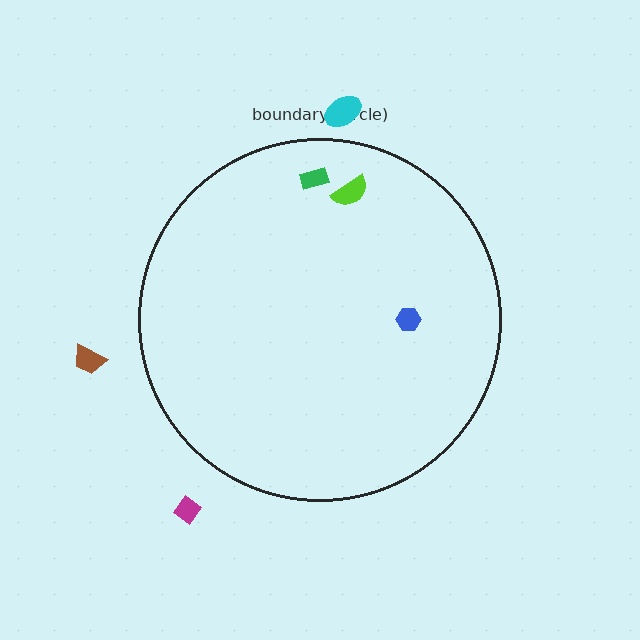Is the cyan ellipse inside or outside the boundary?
Outside.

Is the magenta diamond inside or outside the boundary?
Outside.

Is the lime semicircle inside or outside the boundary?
Inside.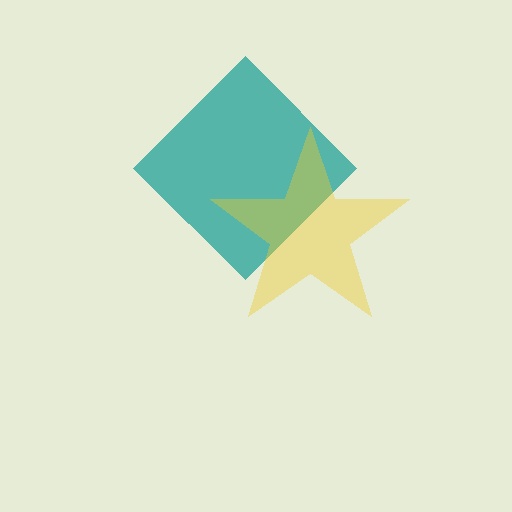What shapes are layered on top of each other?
The layered shapes are: a teal diamond, a yellow star.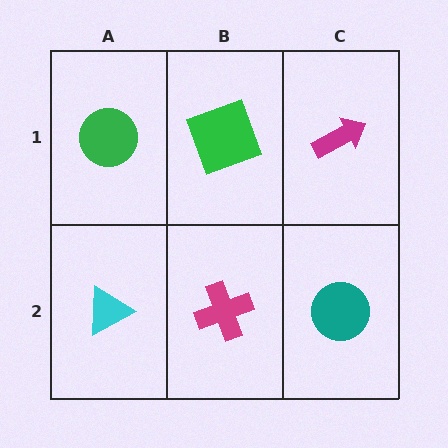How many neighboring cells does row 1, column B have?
3.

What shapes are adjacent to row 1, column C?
A teal circle (row 2, column C), a green square (row 1, column B).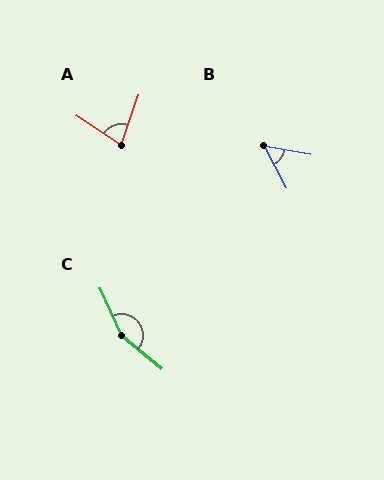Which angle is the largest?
C, at approximately 154 degrees.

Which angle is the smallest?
B, at approximately 51 degrees.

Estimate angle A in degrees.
Approximately 75 degrees.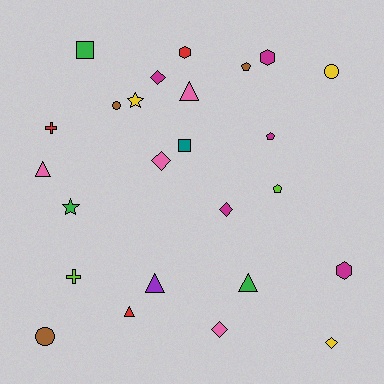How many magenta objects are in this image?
There are 5 magenta objects.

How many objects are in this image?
There are 25 objects.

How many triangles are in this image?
There are 5 triangles.